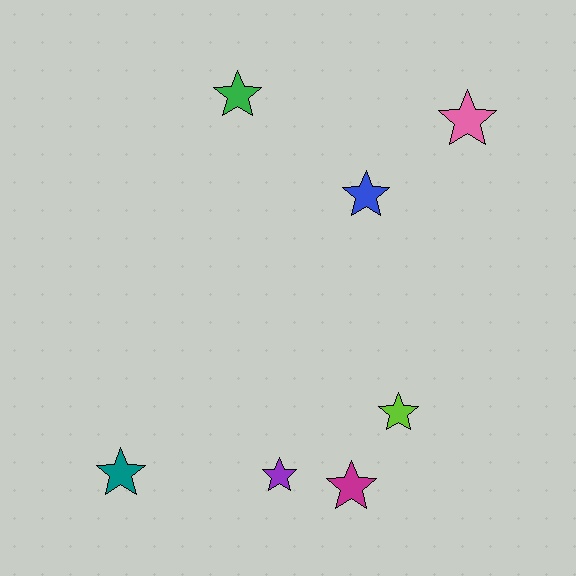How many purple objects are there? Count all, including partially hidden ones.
There is 1 purple object.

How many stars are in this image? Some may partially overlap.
There are 7 stars.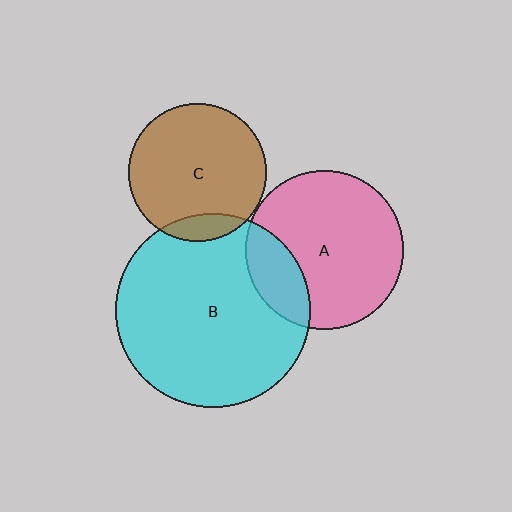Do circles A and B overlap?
Yes.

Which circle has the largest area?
Circle B (cyan).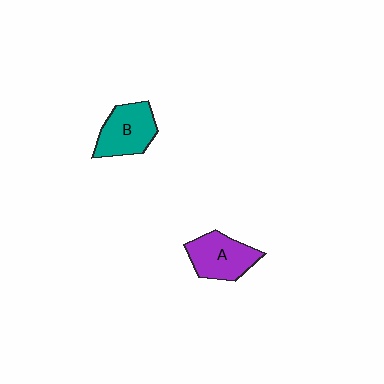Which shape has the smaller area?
Shape A (purple).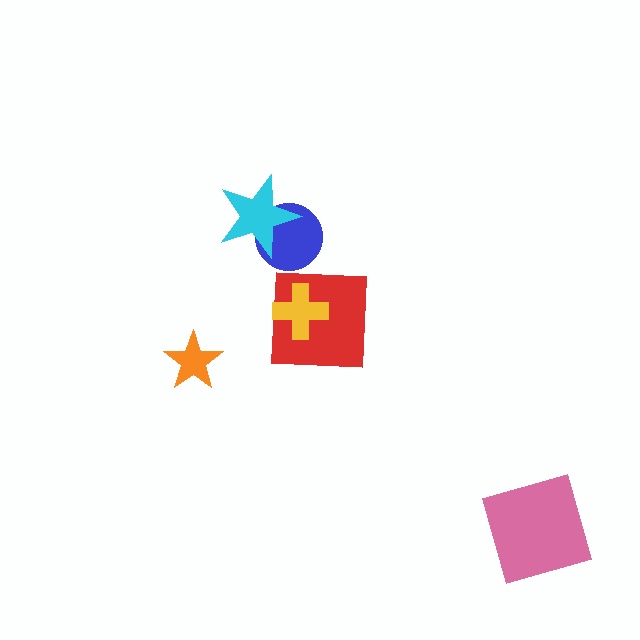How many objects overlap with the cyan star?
1 object overlaps with the cyan star.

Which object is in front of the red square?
The yellow cross is in front of the red square.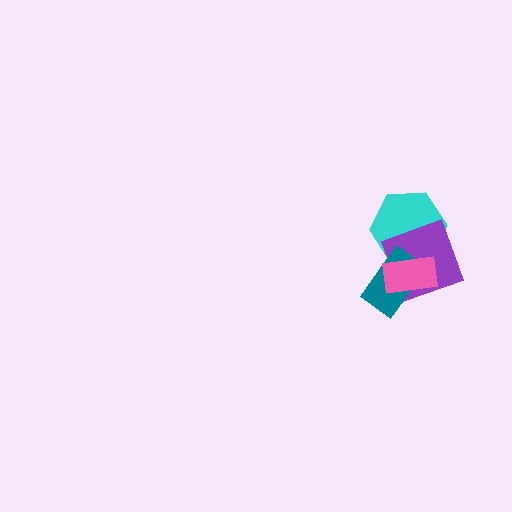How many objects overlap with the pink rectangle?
3 objects overlap with the pink rectangle.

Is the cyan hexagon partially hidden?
Yes, it is partially covered by another shape.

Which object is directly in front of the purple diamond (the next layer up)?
The teal rectangle is directly in front of the purple diamond.